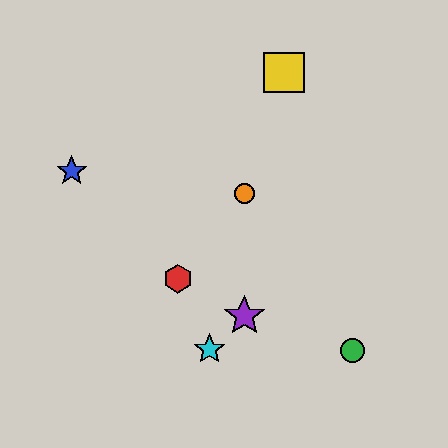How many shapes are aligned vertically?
2 shapes (the purple star, the orange circle) are aligned vertically.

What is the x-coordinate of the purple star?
The purple star is at x≈244.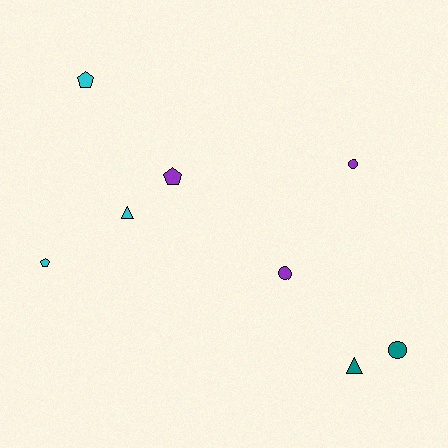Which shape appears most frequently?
Circle, with 3 objects.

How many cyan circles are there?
There are no cyan circles.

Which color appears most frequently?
Cyan, with 3 objects.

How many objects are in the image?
There are 8 objects.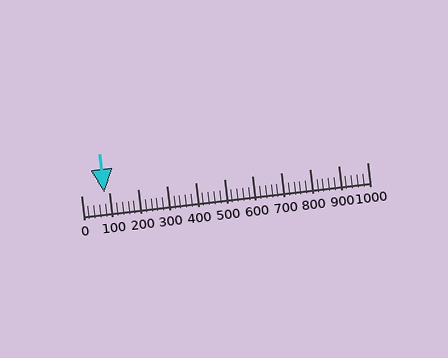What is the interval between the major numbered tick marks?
The major tick marks are spaced 100 units apart.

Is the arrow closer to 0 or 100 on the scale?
The arrow is closer to 100.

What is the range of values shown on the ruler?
The ruler shows values from 0 to 1000.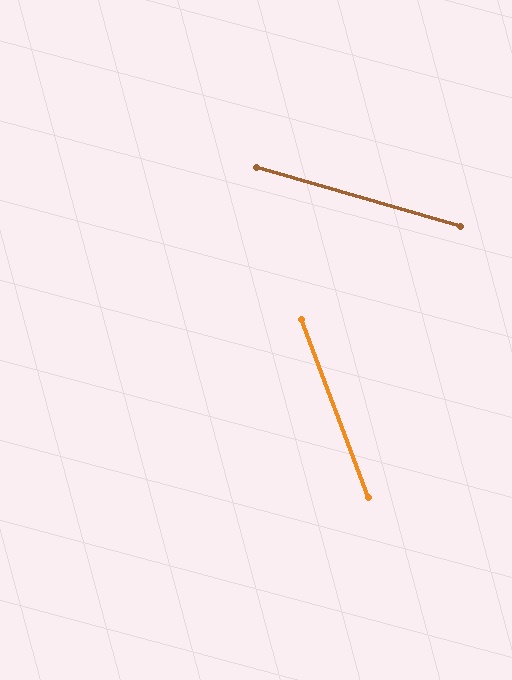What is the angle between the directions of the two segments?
Approximately 53 degrees.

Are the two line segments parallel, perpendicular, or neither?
Neither parallel nor perpendicular — they differ by about 53°.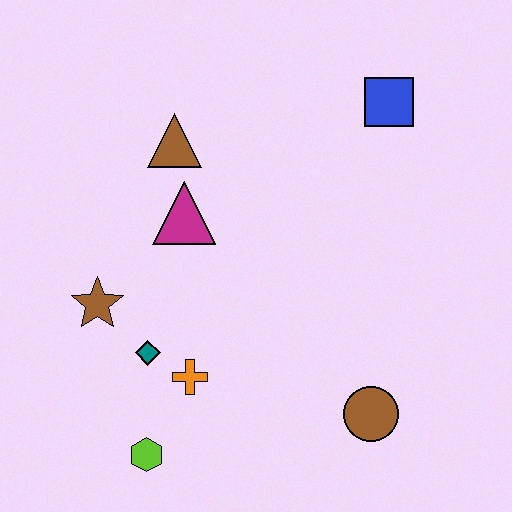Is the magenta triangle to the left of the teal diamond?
No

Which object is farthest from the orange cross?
The blue square is farthest from the orange cross.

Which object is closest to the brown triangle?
The magenta triangle is closest to the brown triangle.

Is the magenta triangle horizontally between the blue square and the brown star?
Yes